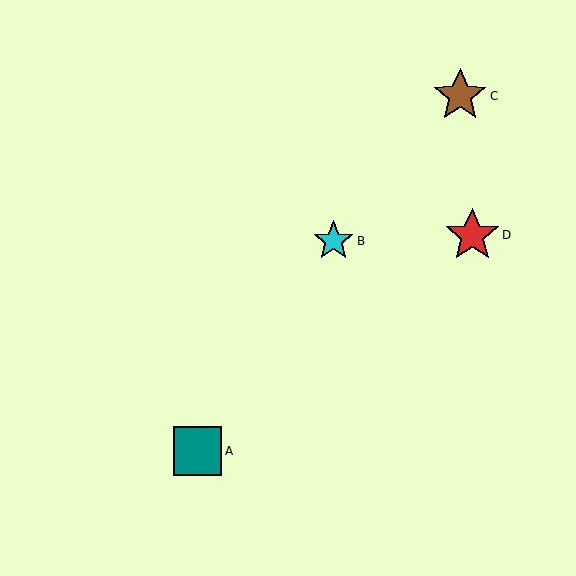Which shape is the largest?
The red star (labeled D) is the largest.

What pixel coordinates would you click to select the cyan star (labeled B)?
Click at (333, 241) to select the cyan star B.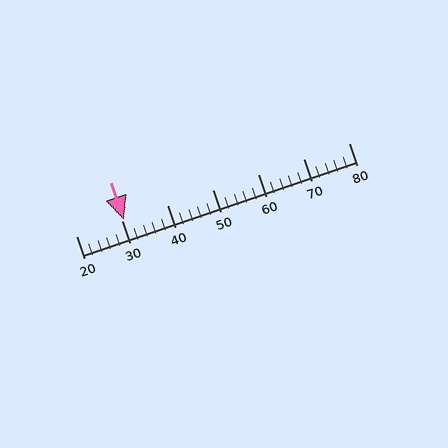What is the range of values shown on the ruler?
The ruler shows values from 20 to 80.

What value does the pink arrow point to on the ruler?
The pink arrow points to approximately 31.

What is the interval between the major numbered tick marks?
The major tick marks are spaced 10 units apart.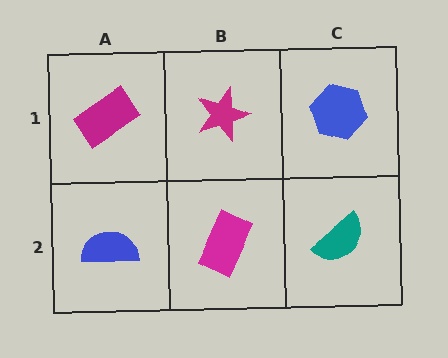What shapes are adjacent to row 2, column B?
A magenta star (row 1, column B), a blue semicircle (row 2, column A), a teal semicircle (row 2, column C).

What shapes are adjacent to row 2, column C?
A blue hexagon (row 1, column C), a magenta rectangle (row 2, column B).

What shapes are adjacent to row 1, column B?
A magenta rectangle (row 2, column B), a magenta rectangle (row 1, column A), a blue hexagon (row 1, column C).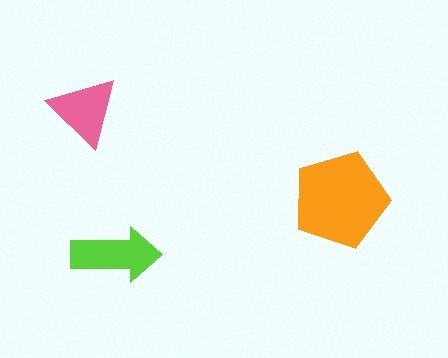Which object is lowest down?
The lime arrow is bottommost.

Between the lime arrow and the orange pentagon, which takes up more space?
The orange pentagon.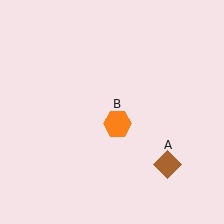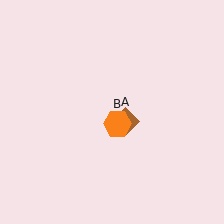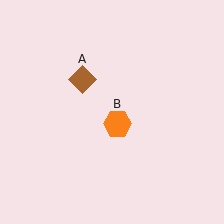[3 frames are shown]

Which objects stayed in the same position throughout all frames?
Orange hexagon (object B) remained stationary.